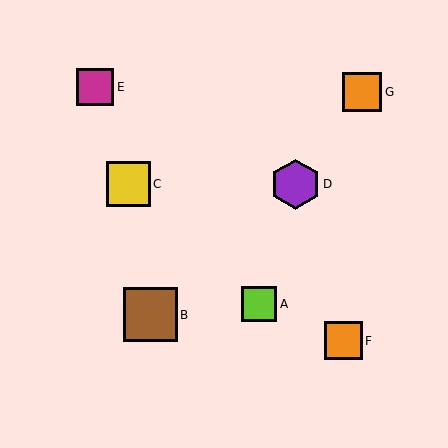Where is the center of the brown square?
The center of the brown square is at (151, 315).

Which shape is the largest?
The brown square (labeled B) is the largest.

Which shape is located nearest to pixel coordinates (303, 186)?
The purple hexagon (labeled D) at (295, 184) is nearest to that location.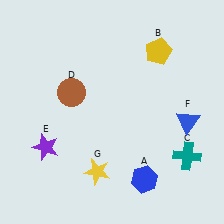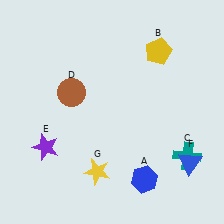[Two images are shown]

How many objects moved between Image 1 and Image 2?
1 object moved between the two images.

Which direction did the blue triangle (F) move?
The blue triangle (F) moved down.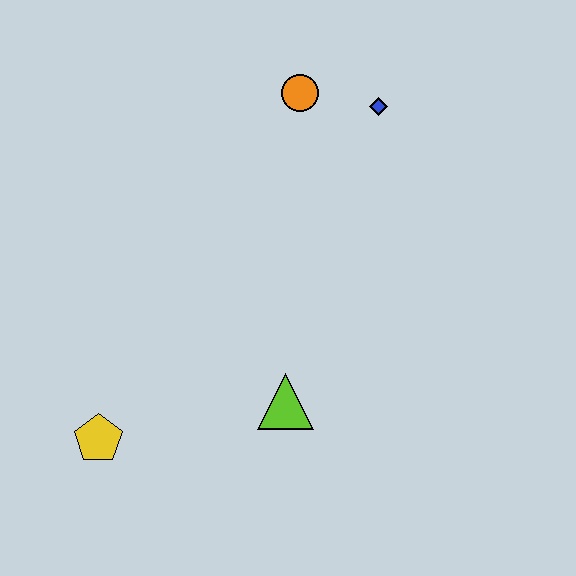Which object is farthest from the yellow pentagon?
The blue diamond is farthest from the yellow pentagon.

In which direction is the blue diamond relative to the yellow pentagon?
The blue diamond is above the yellow pentagon.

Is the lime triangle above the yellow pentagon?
Yes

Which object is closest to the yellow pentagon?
The lime triangle is closest to the yellow pentagon.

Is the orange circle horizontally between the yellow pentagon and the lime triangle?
No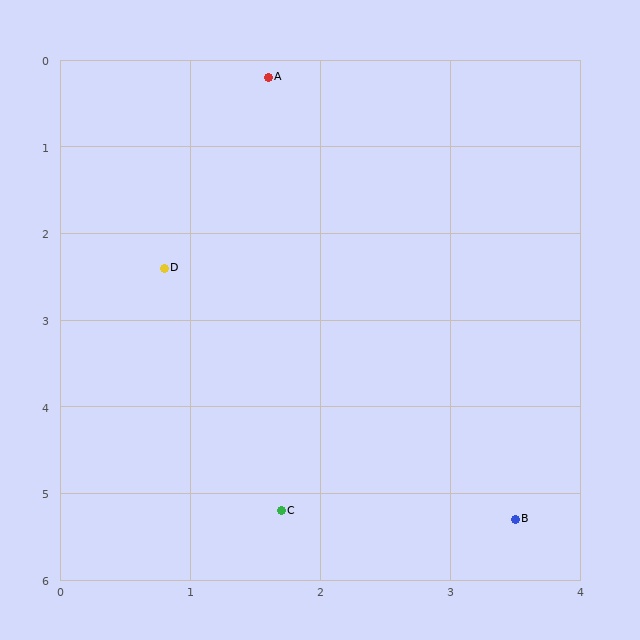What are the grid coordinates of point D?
Point D is at approximately (0.8, 2.4).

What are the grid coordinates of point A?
Point A is at approximately (1.6, 0.2).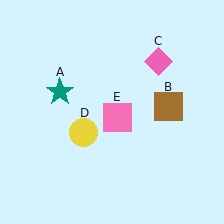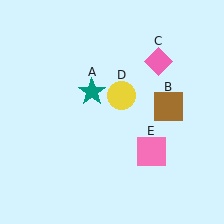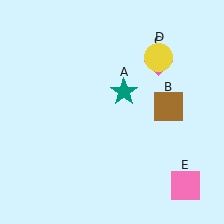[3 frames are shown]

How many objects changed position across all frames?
3 objects changed position: teal star (object A), yellow circle (object D), pink square (object E).